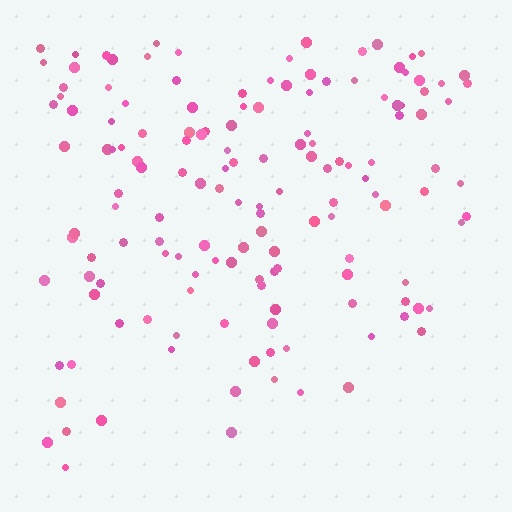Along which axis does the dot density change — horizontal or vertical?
Vertical.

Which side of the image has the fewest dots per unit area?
The bottom.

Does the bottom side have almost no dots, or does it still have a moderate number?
Still a moderate number, just noticeably fewer than the top.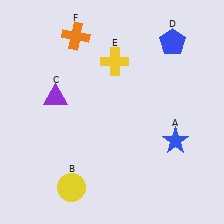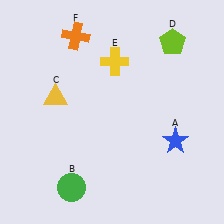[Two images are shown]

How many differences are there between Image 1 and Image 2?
There are 3 differences between the two images.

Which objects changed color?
B changed from yellow to green. C changed from purple to yellow. D changed from blue to lime.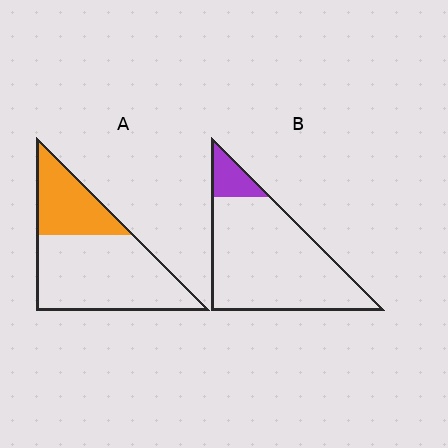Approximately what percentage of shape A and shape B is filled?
A is approximately 30% and B is approximately 10%.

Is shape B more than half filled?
No.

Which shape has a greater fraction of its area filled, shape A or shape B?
Shape A.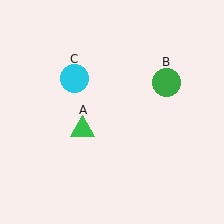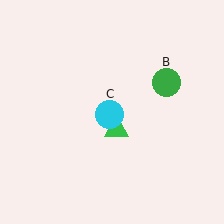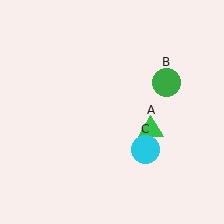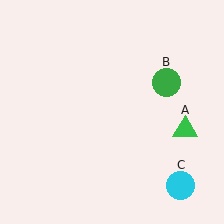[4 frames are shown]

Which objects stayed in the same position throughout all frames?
Green circle (object B) remained stationary.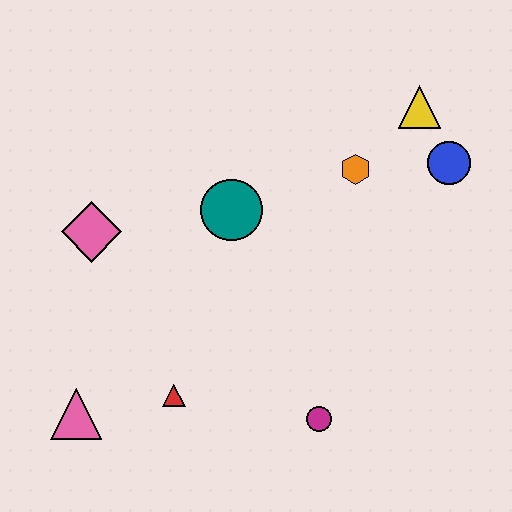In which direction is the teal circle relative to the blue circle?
The teal circle is to the left of the blue circle.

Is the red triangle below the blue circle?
Yes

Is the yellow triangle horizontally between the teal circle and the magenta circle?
No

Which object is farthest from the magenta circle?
The yellow triangle is farthest from the magenta circle.